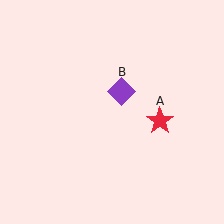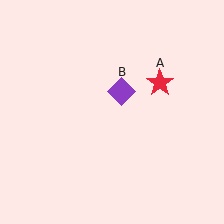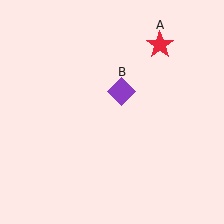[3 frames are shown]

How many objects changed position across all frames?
1 object changed position: red star (object A).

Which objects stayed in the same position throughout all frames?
Purple diamond (object B) remained stationary.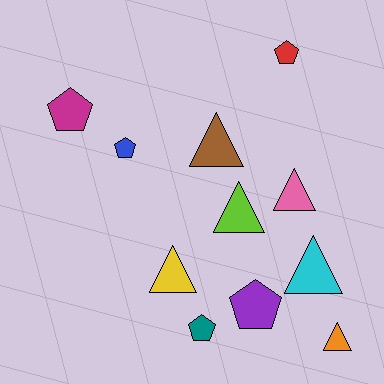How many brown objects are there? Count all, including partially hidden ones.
There is 1 brown object.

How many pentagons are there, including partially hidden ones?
There are 5 pentagons.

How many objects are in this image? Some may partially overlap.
There are 11 objects.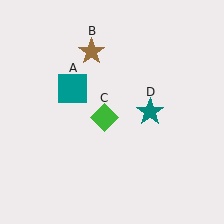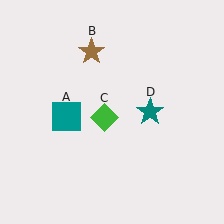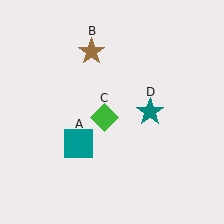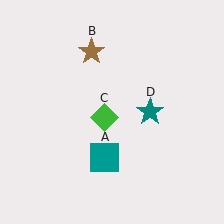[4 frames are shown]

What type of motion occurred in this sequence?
The teal square (object A) rotated counterclockwise around the center of the scene.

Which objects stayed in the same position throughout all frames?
Brown star (object B) and green diamond (object C) and teal star (object D) remained stationary.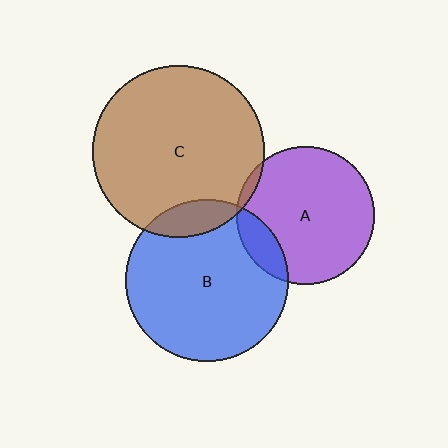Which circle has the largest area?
Circle C (brown).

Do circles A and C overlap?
Yes.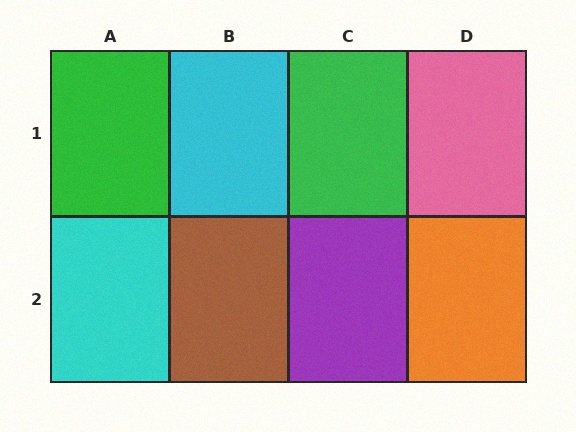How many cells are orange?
1 cell is orange.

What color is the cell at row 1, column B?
Cyan.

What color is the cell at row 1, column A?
Green.